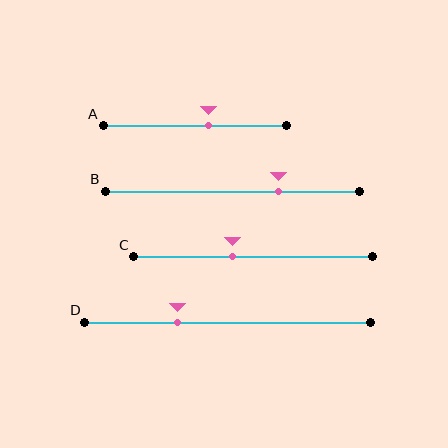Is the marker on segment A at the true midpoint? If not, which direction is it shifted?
No, the marker on segment A is shifted to the right by about 7% of the segment length.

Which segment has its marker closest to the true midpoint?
Segment A has its marker closest to the true midpoint.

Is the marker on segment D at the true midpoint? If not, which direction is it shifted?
No, the marker on segment D is shifted to the left by about 18% of the segment length.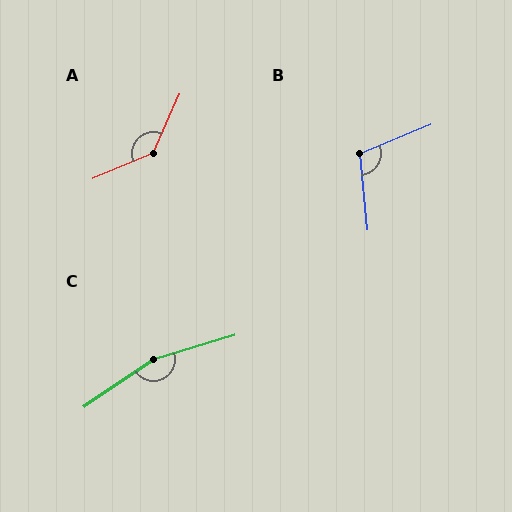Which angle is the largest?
C, at approximately 162 degrees.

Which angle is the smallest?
B, at approximately 107 degrees.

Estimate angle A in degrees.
Approximately 137 degrees.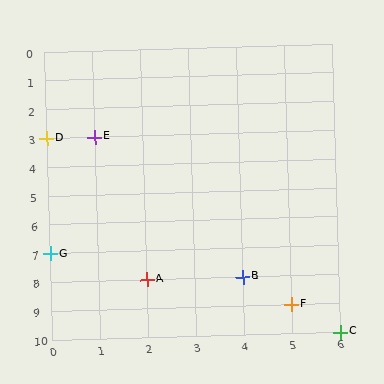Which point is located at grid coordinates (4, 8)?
Point B is at (4, 8).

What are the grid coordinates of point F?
Point F is at grid coordinates (5, 9).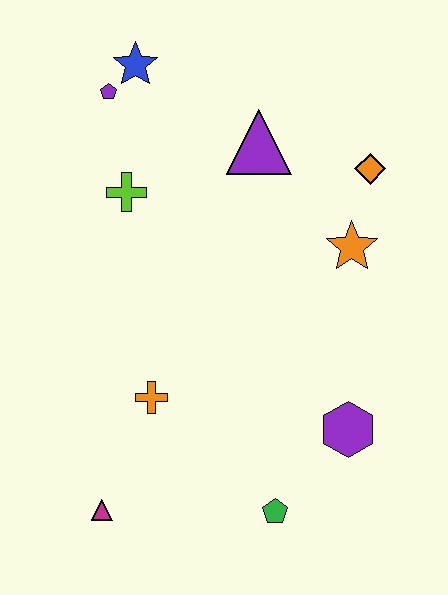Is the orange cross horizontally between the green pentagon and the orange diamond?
No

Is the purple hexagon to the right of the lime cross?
Yes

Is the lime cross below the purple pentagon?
Yes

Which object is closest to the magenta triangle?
The orange cross is closest to the magenta triangle.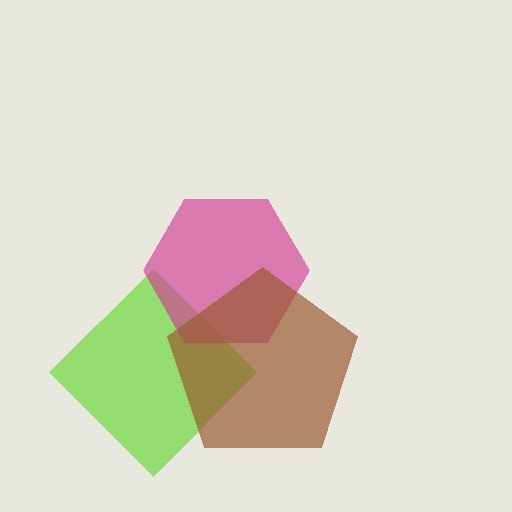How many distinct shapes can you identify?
There are 3 distinct shapes: a lime diamond, a magenta hexagon, a brown pentagon.